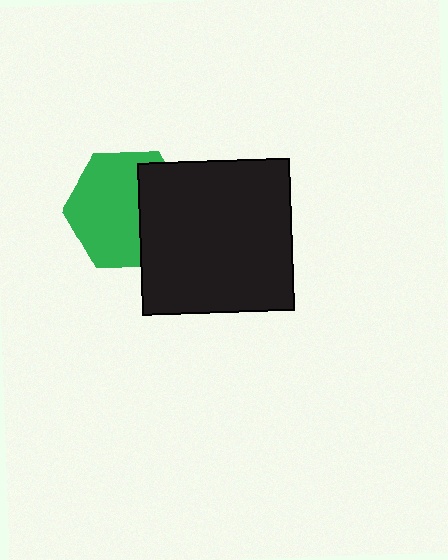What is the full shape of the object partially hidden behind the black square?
The partially hidden object is a green hexagon.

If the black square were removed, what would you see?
You would see the complete green hexagon.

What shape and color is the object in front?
The object in front is a black square.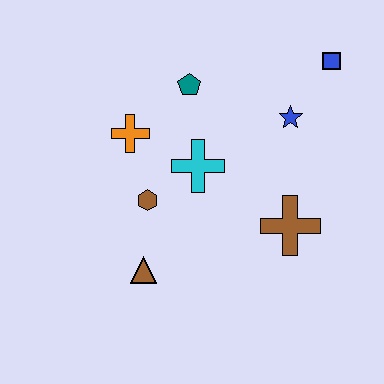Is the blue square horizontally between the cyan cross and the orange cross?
No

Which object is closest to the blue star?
The blue square is closest to the blue star.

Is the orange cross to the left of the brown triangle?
Yes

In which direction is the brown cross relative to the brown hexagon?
The brown cross is to the right of the brown hexagon.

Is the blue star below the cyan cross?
No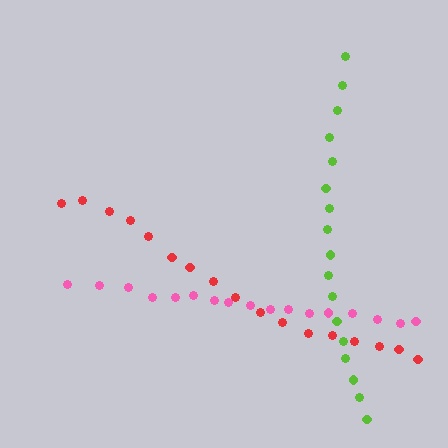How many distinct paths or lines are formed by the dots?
There are 3 distinct paths.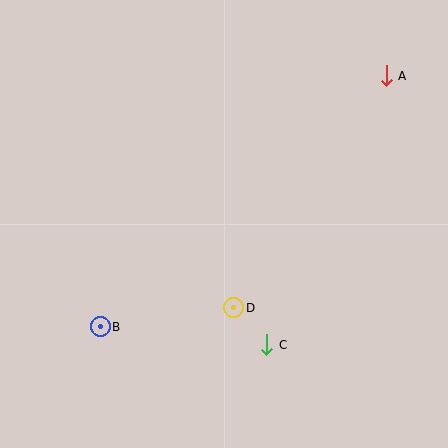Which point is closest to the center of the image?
Point D at (234, 308) is closest to the center.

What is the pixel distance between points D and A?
The distance between D and A is 278 pixels.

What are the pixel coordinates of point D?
Point D is at (234, 308).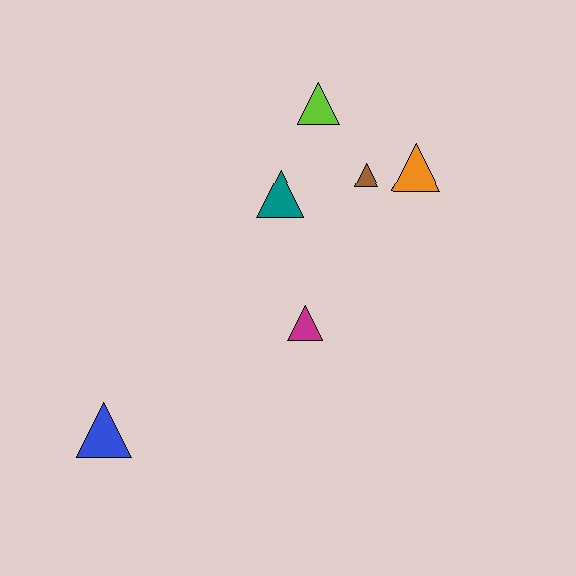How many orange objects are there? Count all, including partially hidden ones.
There is 1 orange object.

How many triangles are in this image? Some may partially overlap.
There are 6 triangles.